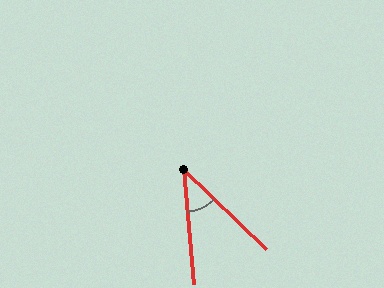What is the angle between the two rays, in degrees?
Approximately 41 degrees.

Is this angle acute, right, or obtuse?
It is acute.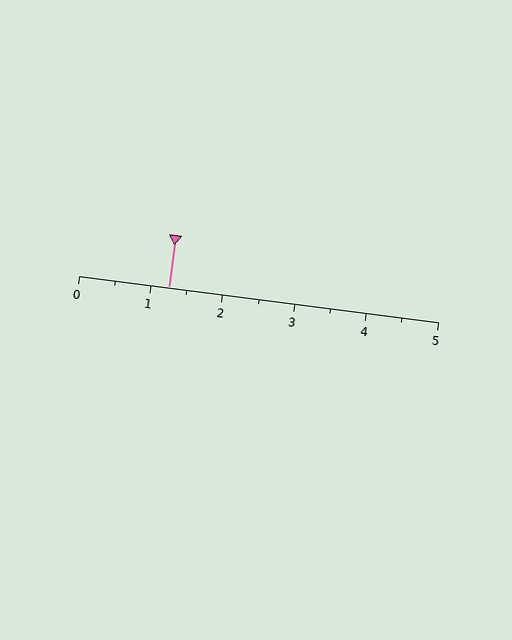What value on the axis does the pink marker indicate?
The marker indicates approximately 1.2.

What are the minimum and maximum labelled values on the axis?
The axis runs from 0 to 5.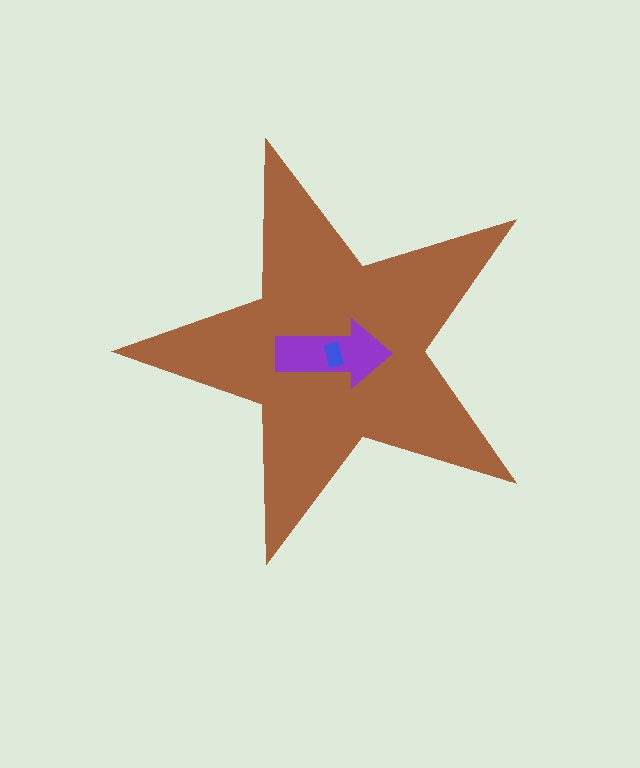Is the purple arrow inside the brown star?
Yes.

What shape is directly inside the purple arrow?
The blue rectangle.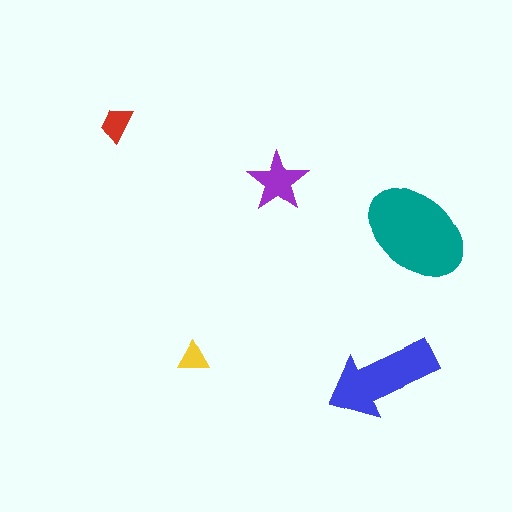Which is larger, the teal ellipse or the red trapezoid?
The teal ellipse.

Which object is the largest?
The teal ellipse.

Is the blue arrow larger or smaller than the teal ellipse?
Smaller.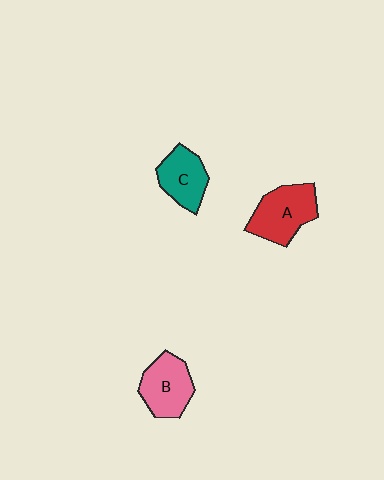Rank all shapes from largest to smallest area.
From largest to smallest: A (red), B (pink), C (teal).